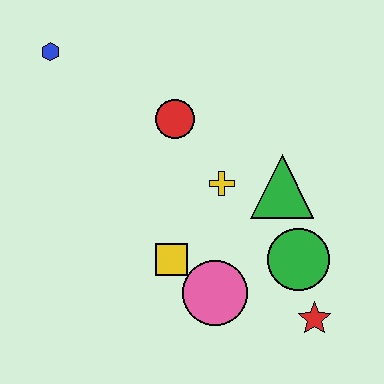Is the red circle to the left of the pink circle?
Yes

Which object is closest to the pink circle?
The yellow square is closest to the pink circle.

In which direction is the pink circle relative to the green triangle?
The pink circle is below the green triangle.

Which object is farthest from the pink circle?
The blue hexagon is farthest from the pink circle.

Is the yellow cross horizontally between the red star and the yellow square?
Yes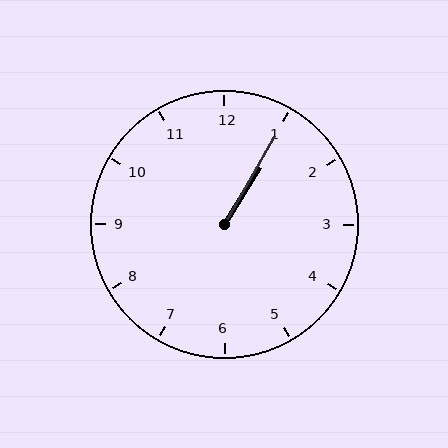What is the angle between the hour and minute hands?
Approximately 2 degrees.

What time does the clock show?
1:05.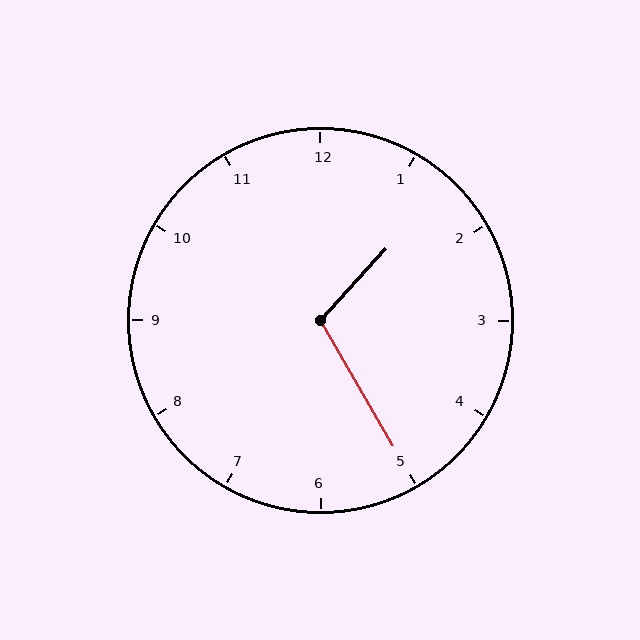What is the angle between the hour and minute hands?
Approximately 108 degrees.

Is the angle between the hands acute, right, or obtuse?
It is obtuse.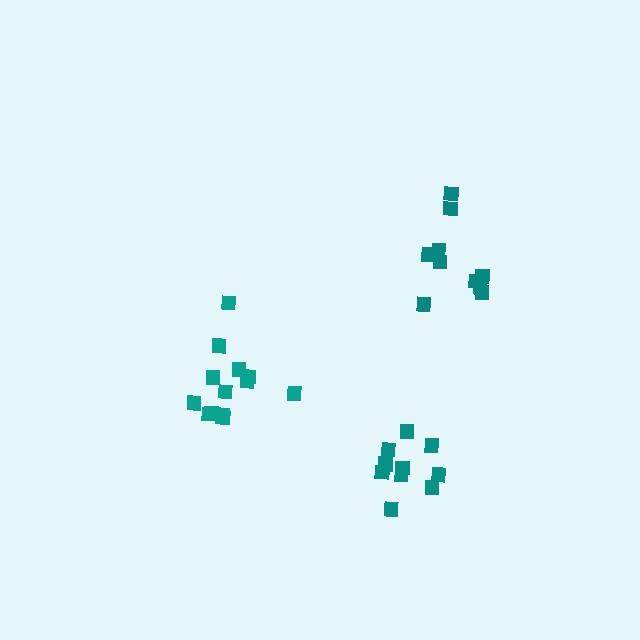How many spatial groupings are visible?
There are 3 spatial groupings.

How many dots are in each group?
Group 1: 10 dots, Group 2: 10 dots, Group 3: 13 dots (33 total).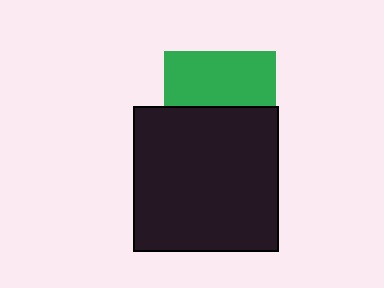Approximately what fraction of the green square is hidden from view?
Roughly 52% of the green square is hidden behind the black square.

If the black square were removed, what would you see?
You would see the complete green square.